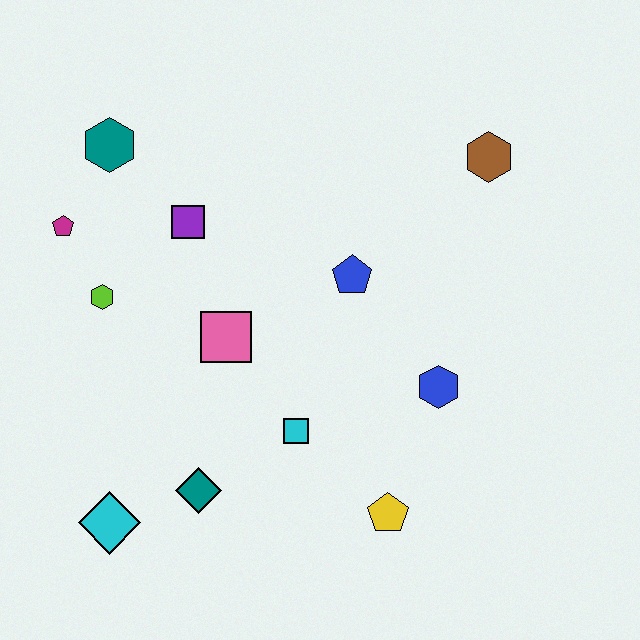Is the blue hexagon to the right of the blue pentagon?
Yes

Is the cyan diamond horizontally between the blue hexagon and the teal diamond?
No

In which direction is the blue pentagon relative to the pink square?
The blue pentagon is to the right of the pink square.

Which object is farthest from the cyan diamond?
The brown hexagon is farthest from the cyan diamond.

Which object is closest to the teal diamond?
The cyan diamond is closest to the teal diamond.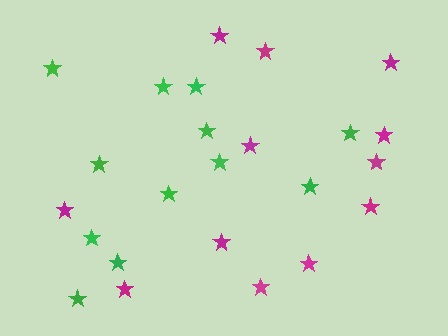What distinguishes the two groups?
There are 2 groups: one group of green stars (12) and one group of magenta stars (12).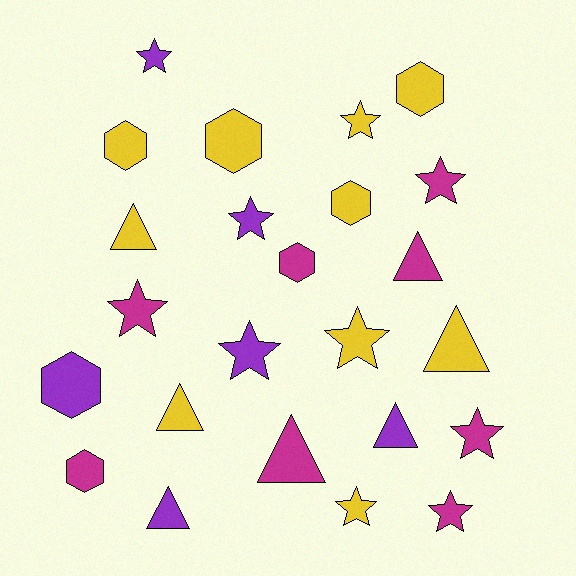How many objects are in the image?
There are 24 objects.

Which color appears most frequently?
Yellow, with 10 objects.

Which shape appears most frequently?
Star, with 10 objects.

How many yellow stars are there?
There are 3 yellow stars.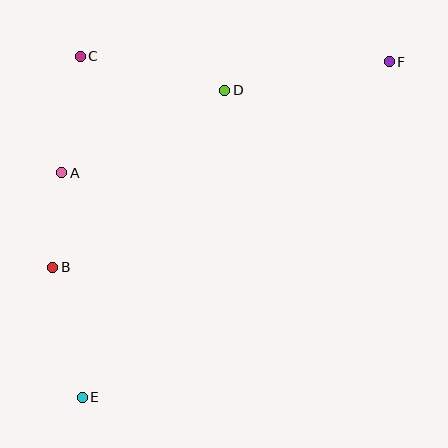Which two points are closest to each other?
Points A and B are closest to each other.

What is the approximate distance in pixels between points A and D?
The distance between A and D is approximately 183 pixels.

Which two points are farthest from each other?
Points E and F are farthest from each other.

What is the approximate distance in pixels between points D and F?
The distance between D and F is approximately 167 pixels.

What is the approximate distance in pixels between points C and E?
The distance between C and E is approximately 341 pixels.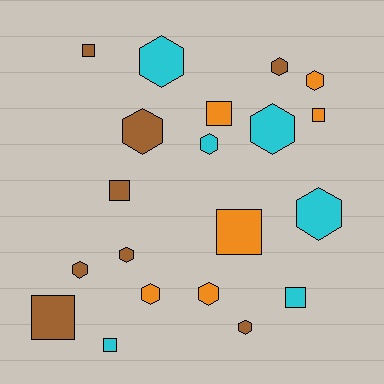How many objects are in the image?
There are 20 objects.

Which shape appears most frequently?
Hexagon, with 12 objects.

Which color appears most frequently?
Brown, with 8 objects.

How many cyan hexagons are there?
There are 4 cyan hexagons.